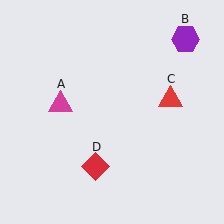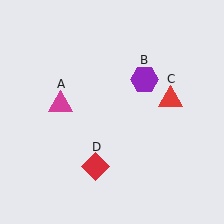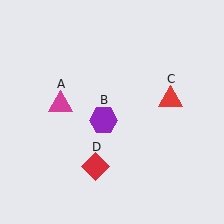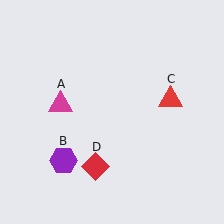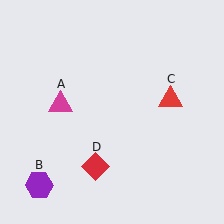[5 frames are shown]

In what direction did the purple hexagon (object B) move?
The purple hexagon (object B) moved down and to the left.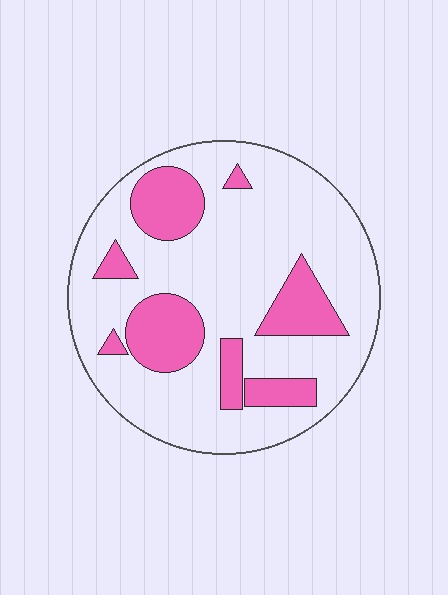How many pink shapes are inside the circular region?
8.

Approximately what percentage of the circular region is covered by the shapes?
Approximately 25%.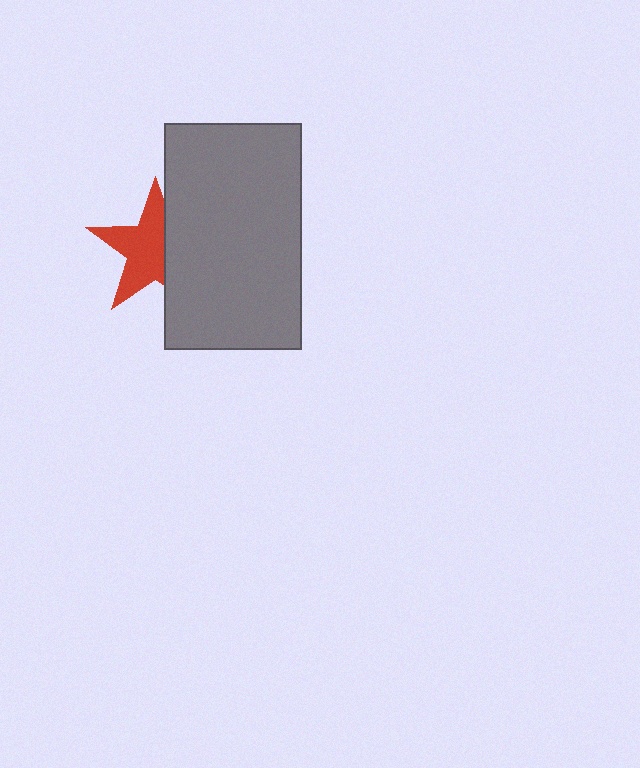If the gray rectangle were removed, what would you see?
You would see the complete red star.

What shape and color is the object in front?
The object in front is a gray rectangle.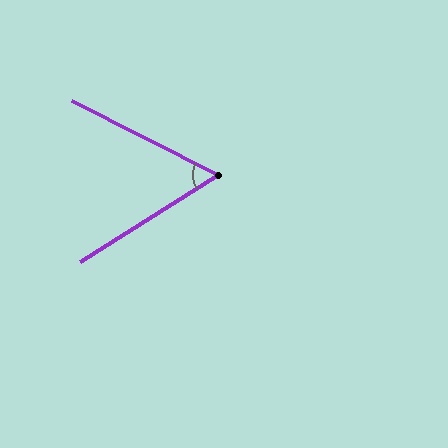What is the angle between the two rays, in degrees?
Approximately 59 degrees.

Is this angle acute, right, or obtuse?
It is acute.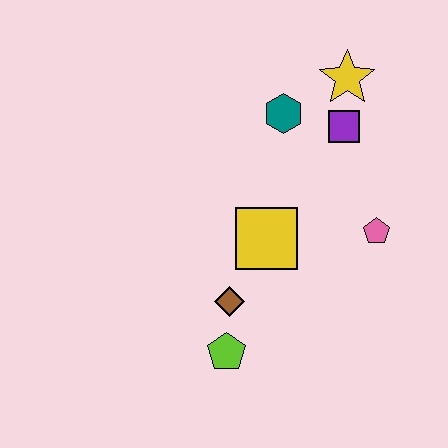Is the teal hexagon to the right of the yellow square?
Yes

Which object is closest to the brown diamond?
The lime pentagon is closest to the brown diamond.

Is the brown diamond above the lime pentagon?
Yes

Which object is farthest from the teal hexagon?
The lime pentagon is farthest from the teal hexagon.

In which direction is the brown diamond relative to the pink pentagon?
The brown diamond is to the left of the pink pentagon.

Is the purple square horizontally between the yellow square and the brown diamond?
No